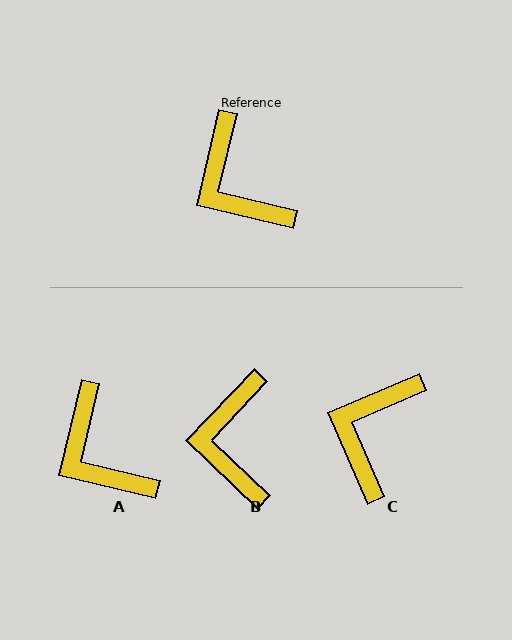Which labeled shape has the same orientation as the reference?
A.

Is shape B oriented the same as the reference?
No, it is off by about 30 degrees.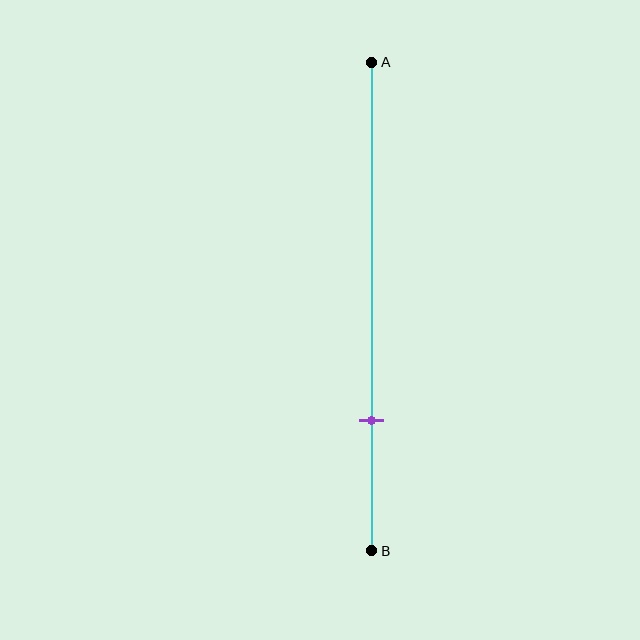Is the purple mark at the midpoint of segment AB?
No, the mark is at about 75% from A, not at the 50% midpoint.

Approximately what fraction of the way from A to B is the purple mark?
The purple mark is approximately 75% of the way from A to B.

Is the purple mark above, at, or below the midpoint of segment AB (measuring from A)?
The purple mark is below the midpoint of segment AB.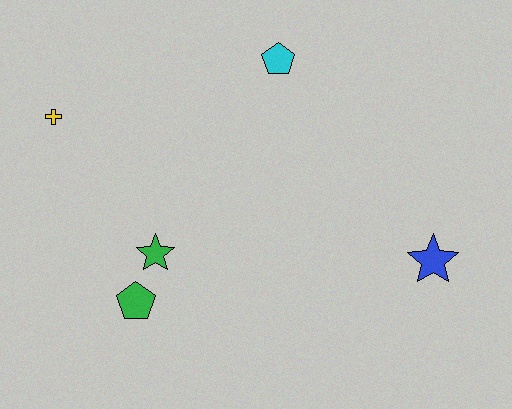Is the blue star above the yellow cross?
No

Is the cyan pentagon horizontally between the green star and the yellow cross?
No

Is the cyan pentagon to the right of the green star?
Yes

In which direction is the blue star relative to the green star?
The blue star is to the right of the green star.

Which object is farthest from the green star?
The blue star is farthest from the green star.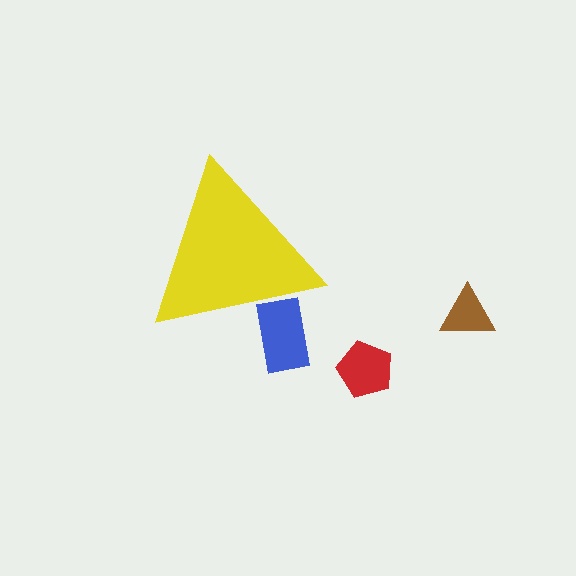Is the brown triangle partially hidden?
No, the brown triangle is fully visible.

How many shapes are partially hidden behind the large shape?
1 shape is partially hidden.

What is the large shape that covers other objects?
A yellow triangle.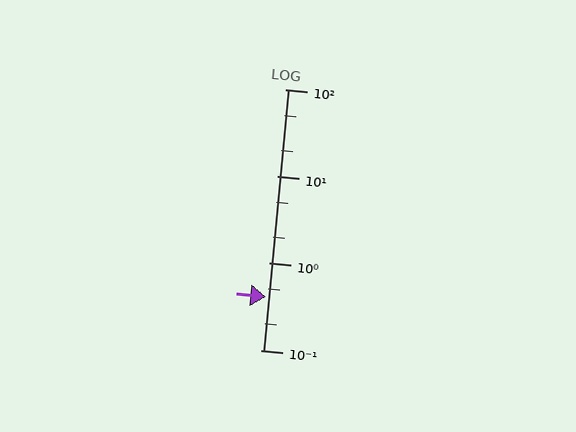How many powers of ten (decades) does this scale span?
The scale spans 3 decades, from 0.1 to 100.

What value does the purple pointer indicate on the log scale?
The pointer indicates approximately 0.41.